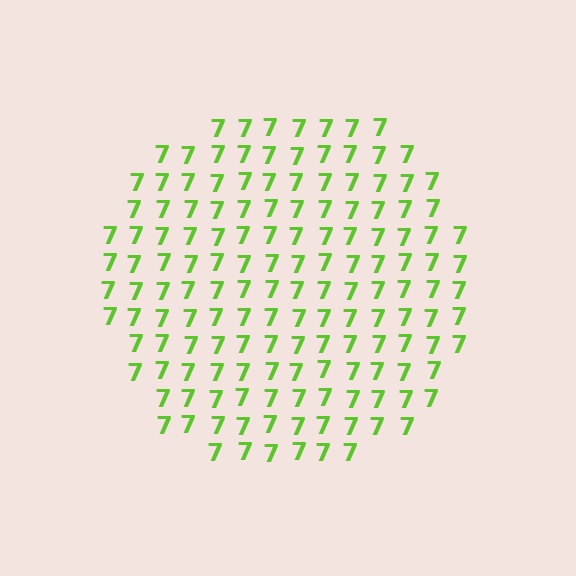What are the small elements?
The small elements are digit 7's.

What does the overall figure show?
The overall figure shows a circle.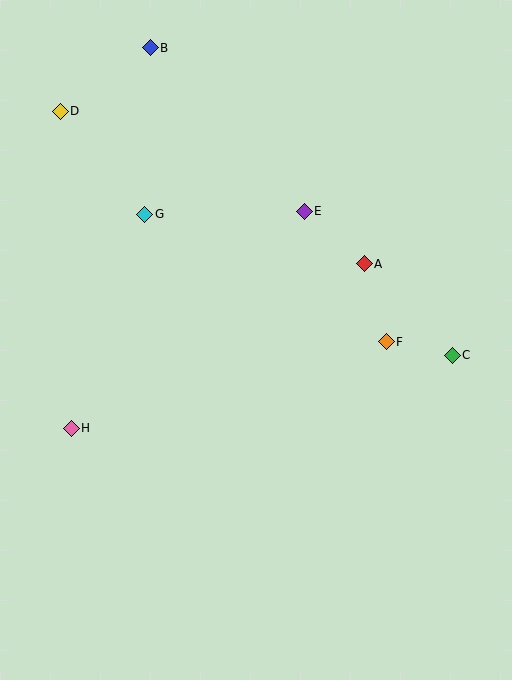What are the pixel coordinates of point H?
Point H is at (71, 428).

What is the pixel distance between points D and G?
The distance between D and G is 133 pixels.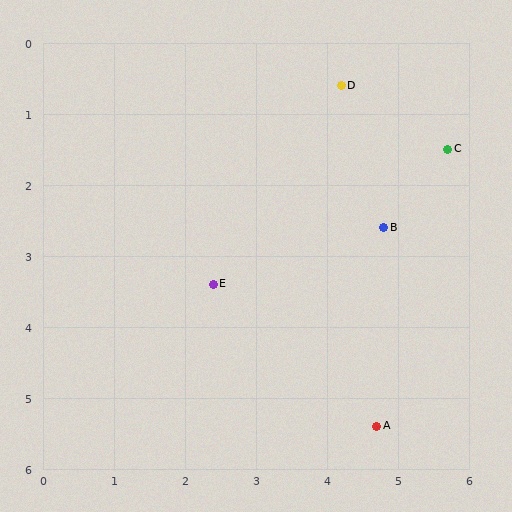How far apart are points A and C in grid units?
Points A and C are about 4.0 grid units apart.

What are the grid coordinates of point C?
Point C is at approximately (5.7, 1.5).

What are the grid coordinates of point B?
Point B is at approximately (4.8, 2.6).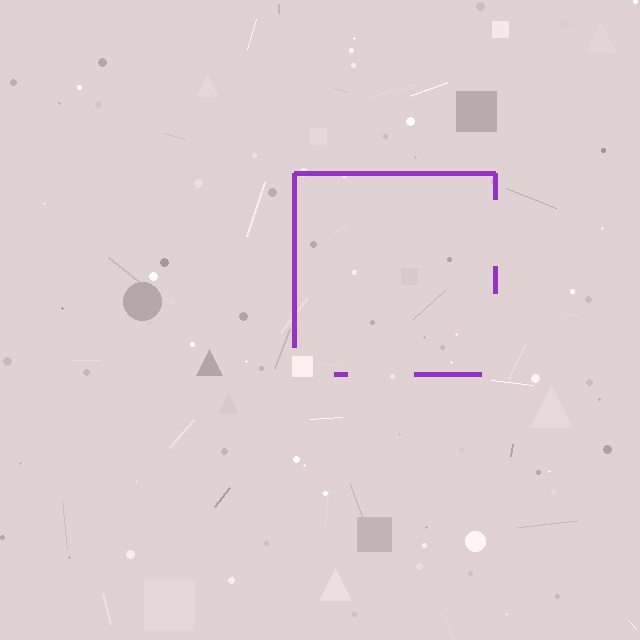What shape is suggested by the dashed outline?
The dashed outline suggests a square.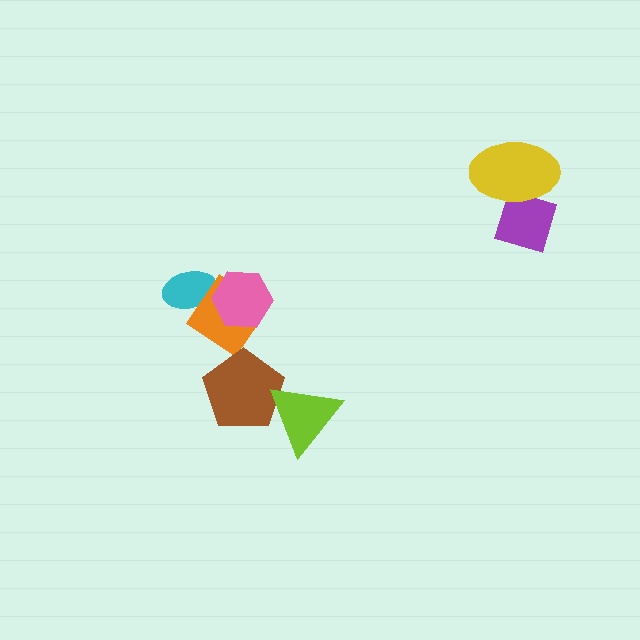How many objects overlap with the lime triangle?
1 object overlaps with the lime triangle.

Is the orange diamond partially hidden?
Yes, it is partially covered by another shape.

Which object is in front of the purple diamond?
The yellow ellipse is in front of the purple diamond.